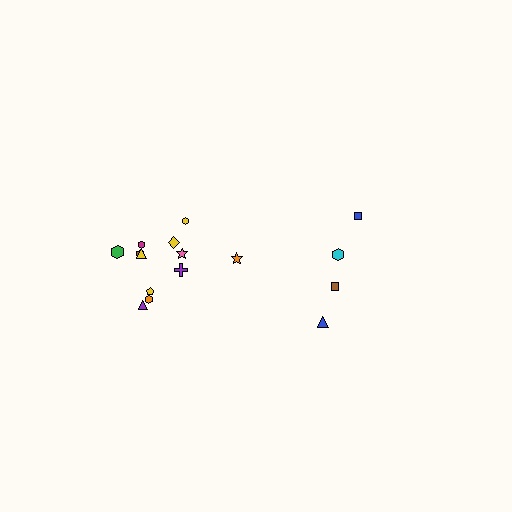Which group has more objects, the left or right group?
The left group.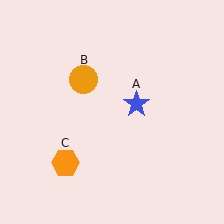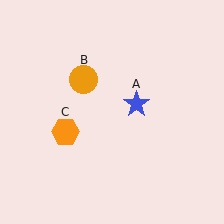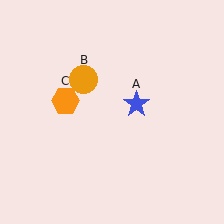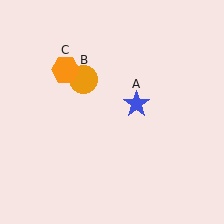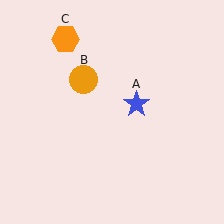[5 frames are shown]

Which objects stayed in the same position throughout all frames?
Blue star (object A) and orange circle (object B) remained stationary.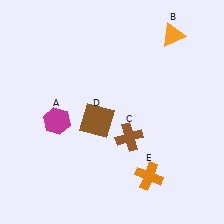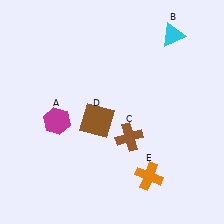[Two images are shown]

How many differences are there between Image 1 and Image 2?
There is 1 difference between the two images.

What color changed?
The triangle (B) changed from orange in Image 1 to cyan in Image 2.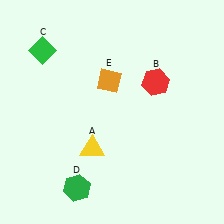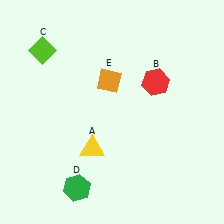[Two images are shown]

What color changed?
The diamond (C) changed from green in Image 1 to lime in Image 2.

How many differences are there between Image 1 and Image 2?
There is 1 difference between the two images.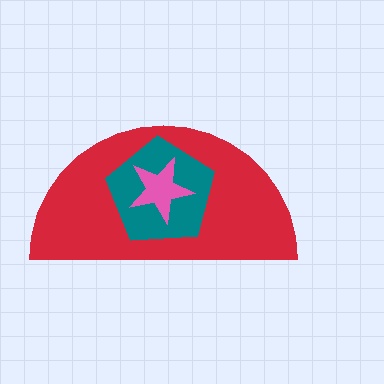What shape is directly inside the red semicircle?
The teal pentagon.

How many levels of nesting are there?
3.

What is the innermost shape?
The pink star.